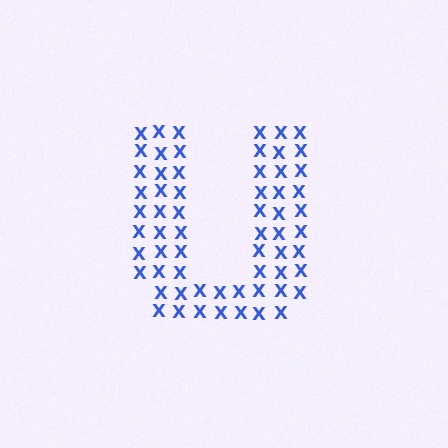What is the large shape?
The large shape is the letter U.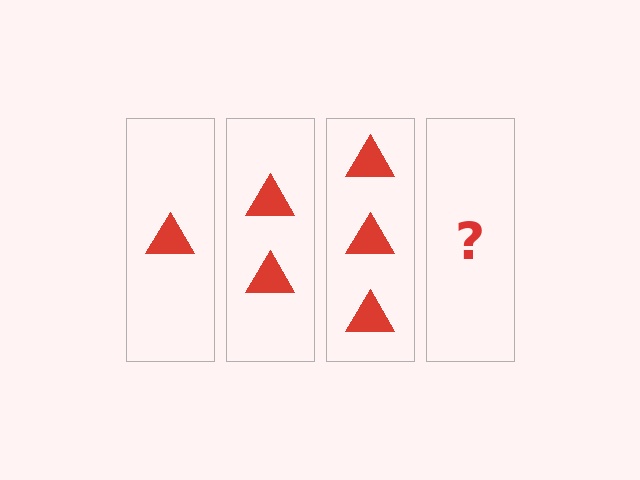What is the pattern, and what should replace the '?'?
The pattern is that each step adds one more triangle. The '?' should be 4 triangles.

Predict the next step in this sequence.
The next step is 4 triangles.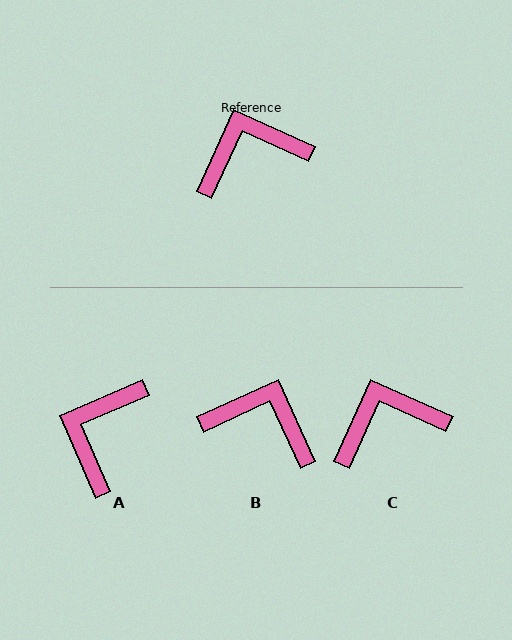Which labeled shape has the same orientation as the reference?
C.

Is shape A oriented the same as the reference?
No, it is off by about 48 degrees.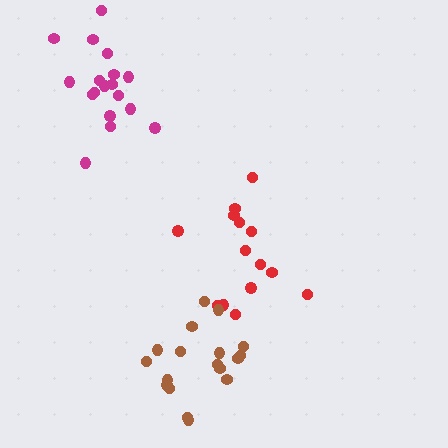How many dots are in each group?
Group 1: 14 dots, Group 2: 18 dots, Group 3: 18 dots (50 total).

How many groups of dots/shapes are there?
There are 3 groups.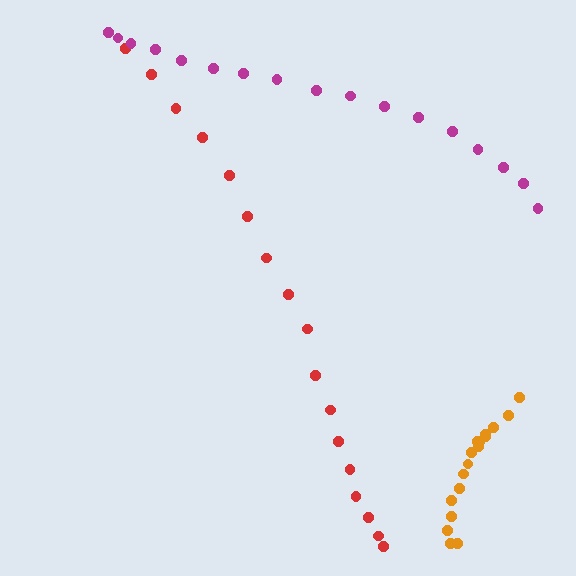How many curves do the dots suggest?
There are 3 distinct paths.